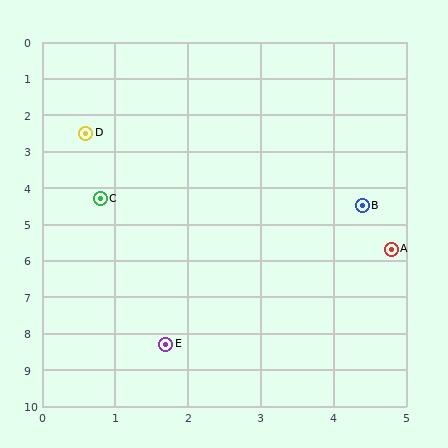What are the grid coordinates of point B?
Point B is at approximately (4.4, 4.5).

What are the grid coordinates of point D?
Point D is at approximately (0.6, 2.5).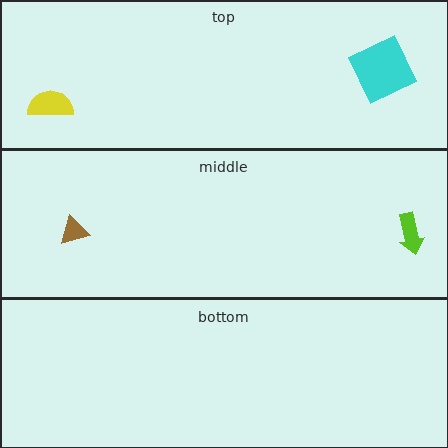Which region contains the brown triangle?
The middle region.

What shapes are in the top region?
The yellow semicircle, the cyan square.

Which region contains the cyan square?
The top region.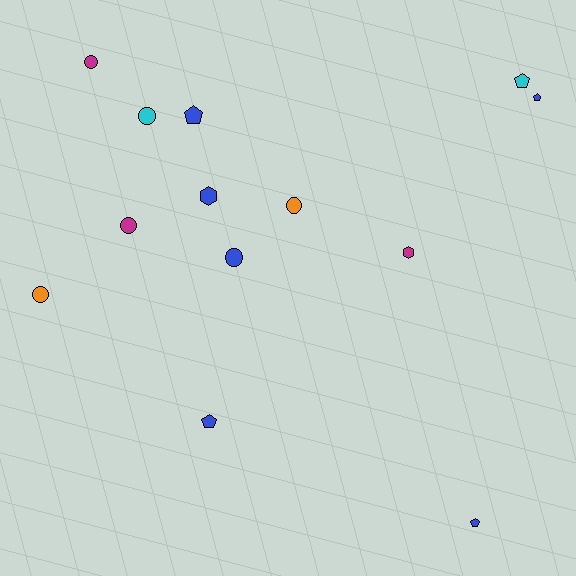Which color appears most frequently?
Blue, with 6 objects.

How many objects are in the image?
There are 13 objects.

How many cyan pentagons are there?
There is 1 cyan pentagon.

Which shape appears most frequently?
Circle, with 6 objects.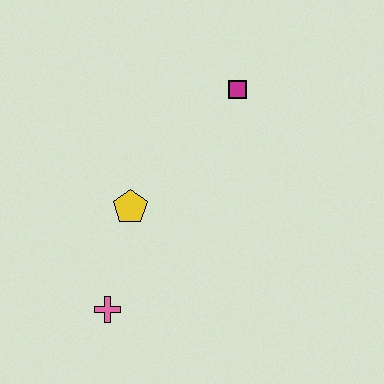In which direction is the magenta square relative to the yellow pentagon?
The magenta square is above the yellow pentagon.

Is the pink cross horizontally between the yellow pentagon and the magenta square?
No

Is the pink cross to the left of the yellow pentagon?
Yes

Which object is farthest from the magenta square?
The pink cross is farthest from the magenta square.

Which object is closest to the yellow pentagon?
The pink cross is closest to the yellow pentagon.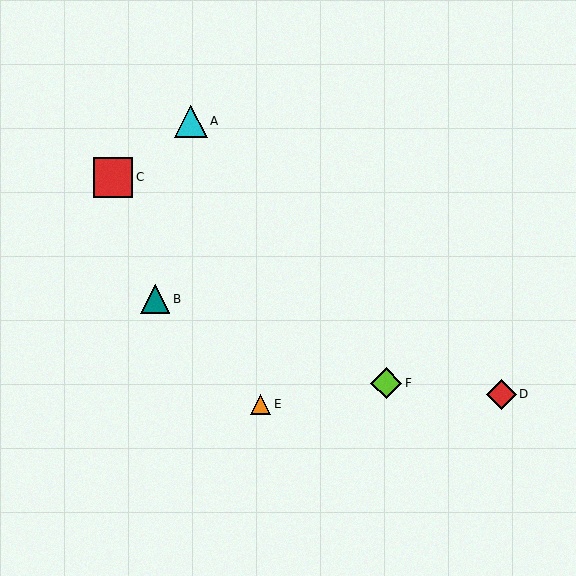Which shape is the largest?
The red square (labeled C) is the largest.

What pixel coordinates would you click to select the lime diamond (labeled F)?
Click at (386, 383) to select the lime diamond F.